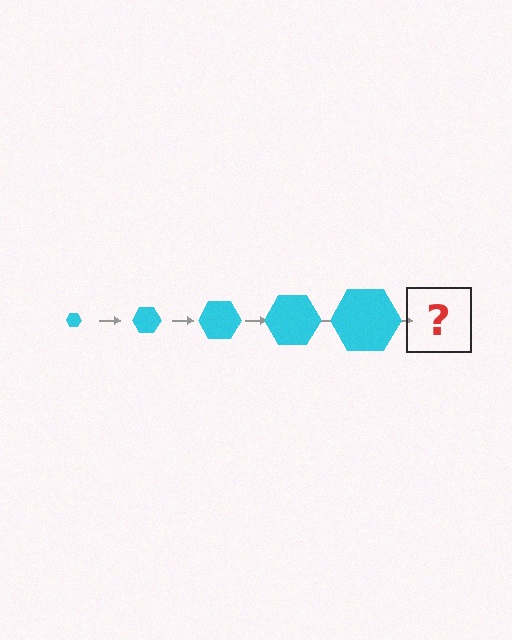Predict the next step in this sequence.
The next step is a cyan hexagon, larger than the previous one.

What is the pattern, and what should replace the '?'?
The pattern is that the hexagon gets progressively larger each step. The '?' should be a cyan hexagon, larger than the previous one.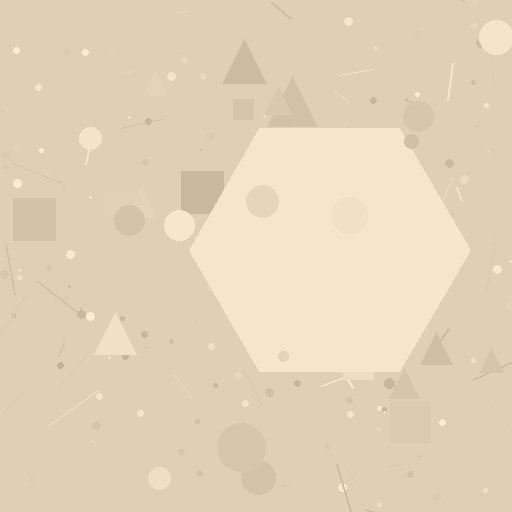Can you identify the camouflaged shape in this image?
The camouflaged shape is a hexagon.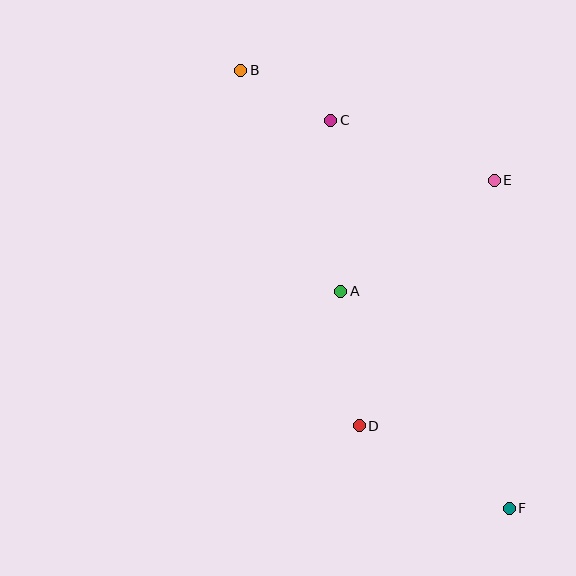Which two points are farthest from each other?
Points B and F are farthest from each other.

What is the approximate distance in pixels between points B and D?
The distance between B and D is approximately 375 pixels.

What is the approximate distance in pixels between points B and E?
The distance between B and E is approximately 276 pixels.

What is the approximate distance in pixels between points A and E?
The distance between A and E is approximately 189 pixels.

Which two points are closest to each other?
Points B and C are closest to each other.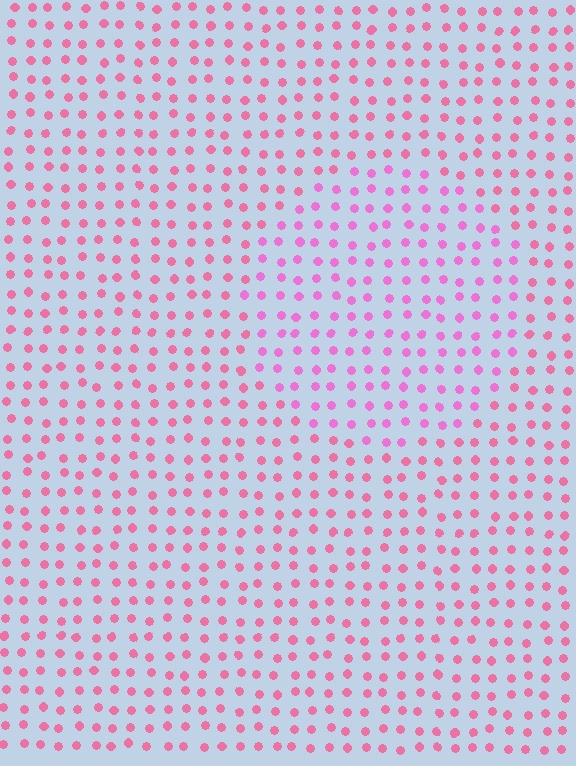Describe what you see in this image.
The image is filled with small pink elements in a uniform arrangement. A circle-shaped region is visible where the elements are tinted to a slightly different hue, forming a subtle color boundary.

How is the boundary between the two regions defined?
The boundary is defined purely by a slight shift in hue (about 24 degrees). Spacing, size, and orientation are identical on both sides.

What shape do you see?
I see a circle.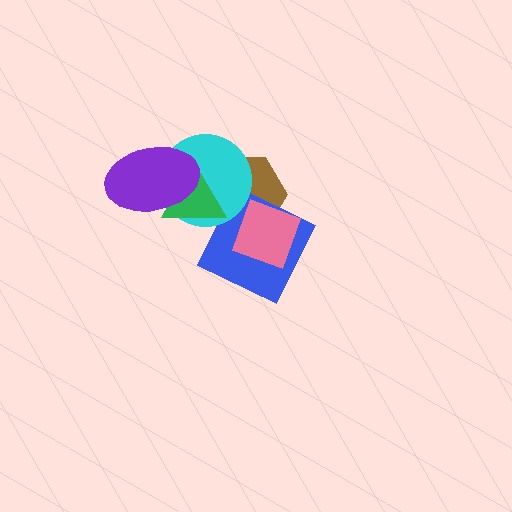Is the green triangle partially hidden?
Yes, it is partially covered by another shape.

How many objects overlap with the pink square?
2 objects overlap with the pink square.